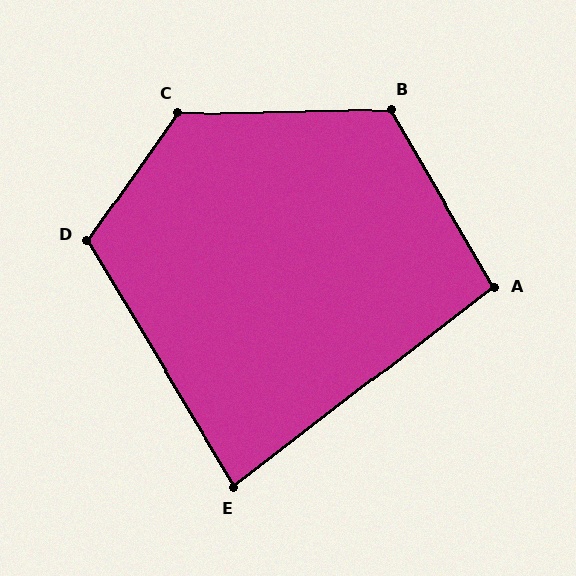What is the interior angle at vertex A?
Approximately 97 degrees (obtuse).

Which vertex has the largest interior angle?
C, at approximately 127 degrees.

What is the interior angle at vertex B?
Approximately 119 degrees (obtuse).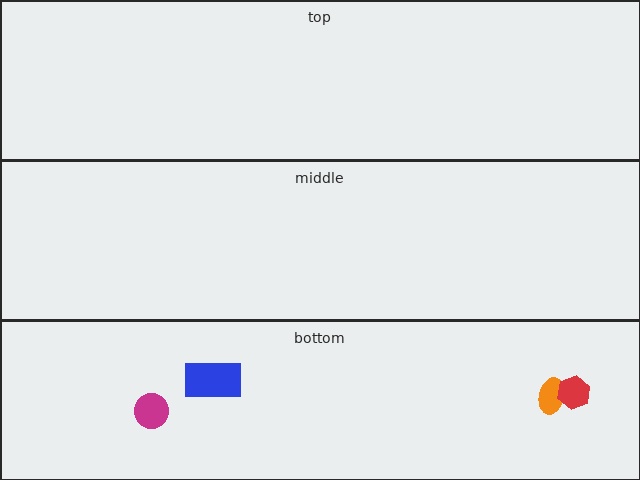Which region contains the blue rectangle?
The bottom region.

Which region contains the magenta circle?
The bottom region.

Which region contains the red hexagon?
The bottom region.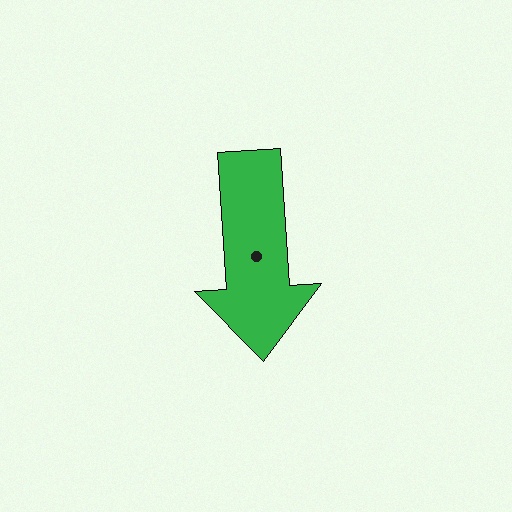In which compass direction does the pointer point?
South.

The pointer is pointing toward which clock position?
Roughly 6 o'clock.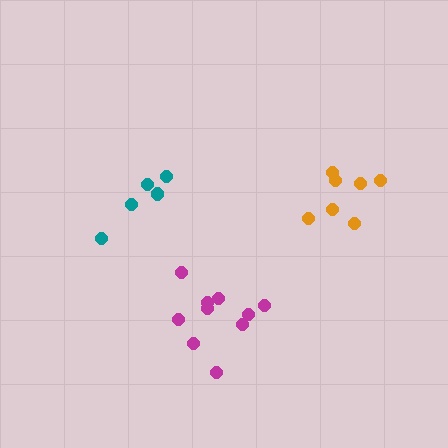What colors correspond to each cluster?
The clusters are colored: teal, magenta, orange.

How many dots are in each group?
Group 1: 5 dots, Group 2: 10 dots, Group 3: 7 dots (22 total).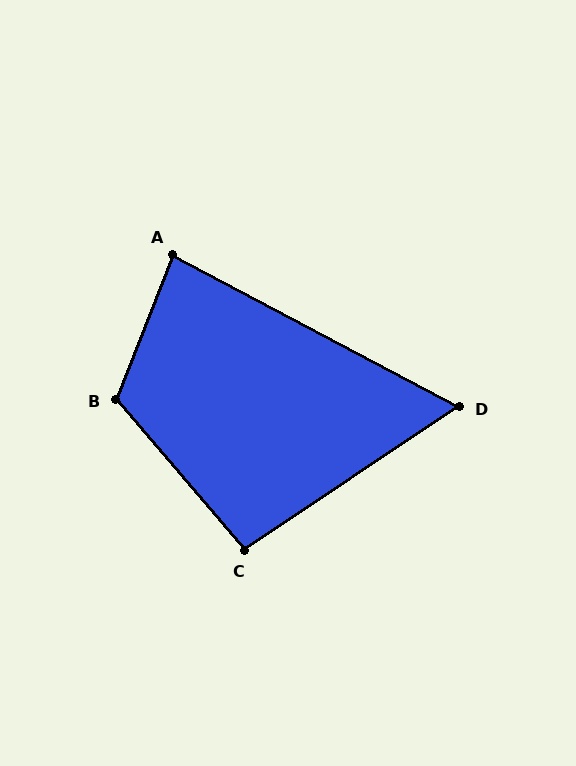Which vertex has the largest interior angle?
B, at approximately 118 degrees.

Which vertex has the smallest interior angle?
D, at approximately 62 degrees.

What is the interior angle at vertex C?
Approximately 97 degrees (obtuse).